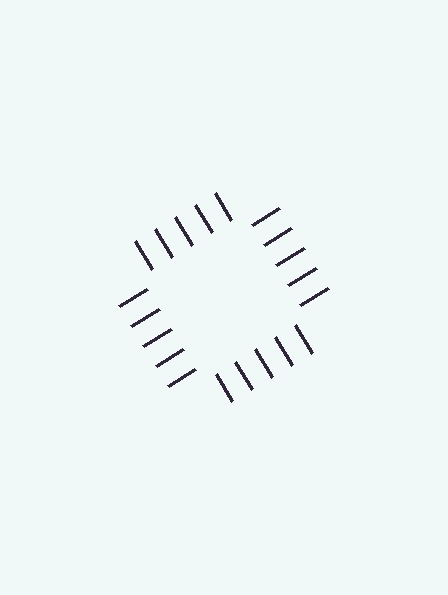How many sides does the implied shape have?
4 sides — the line-ends trace a square.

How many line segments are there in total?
20 — 5 along each of the 4 edges.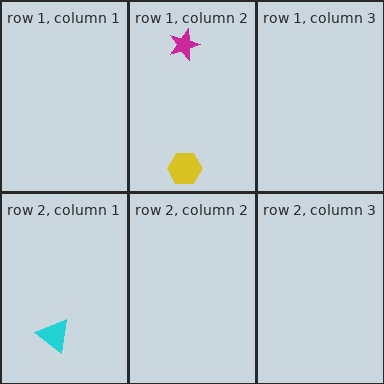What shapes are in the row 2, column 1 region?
The cyan triangle.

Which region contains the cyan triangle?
The row 2, column 1 region.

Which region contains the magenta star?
The row 1, column 2 region.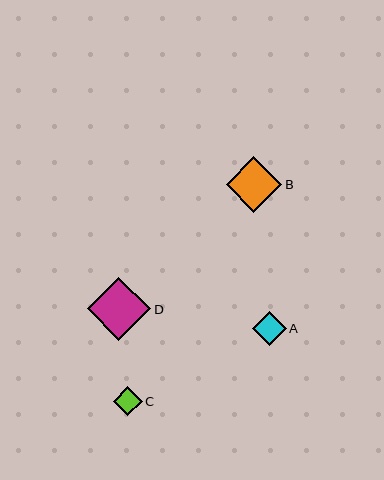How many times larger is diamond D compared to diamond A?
Diamond D is approximately 1.9 times the size of diamond A.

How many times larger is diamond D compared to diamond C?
Diamond D is approximately 2.2 times the size of diamond C.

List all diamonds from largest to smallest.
From largest to smallest: D, B, A, C.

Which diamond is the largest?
Diamond D is the largest with a size of approximately 63 pixels.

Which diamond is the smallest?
Diamond C is the smallest with a size of approximately 29 pixels.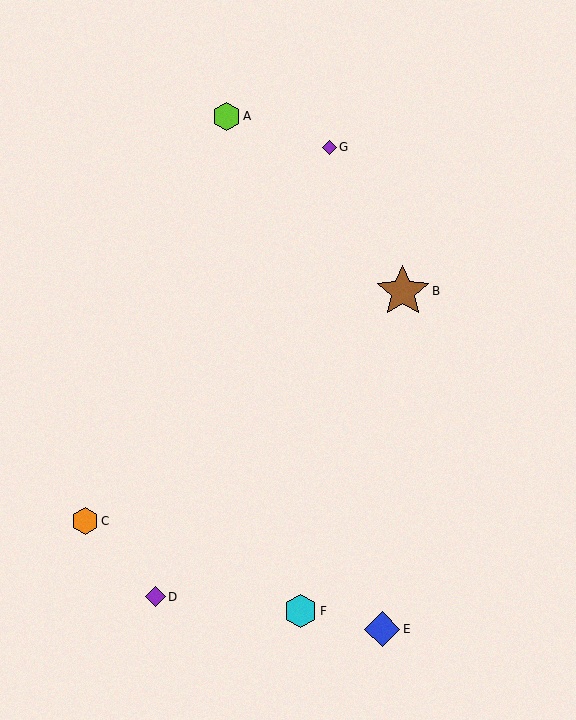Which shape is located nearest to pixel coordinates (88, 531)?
The orange hexagon (labeled C) at (85, 521) is nearest to that location.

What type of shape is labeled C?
Shape C is an orange hexagon.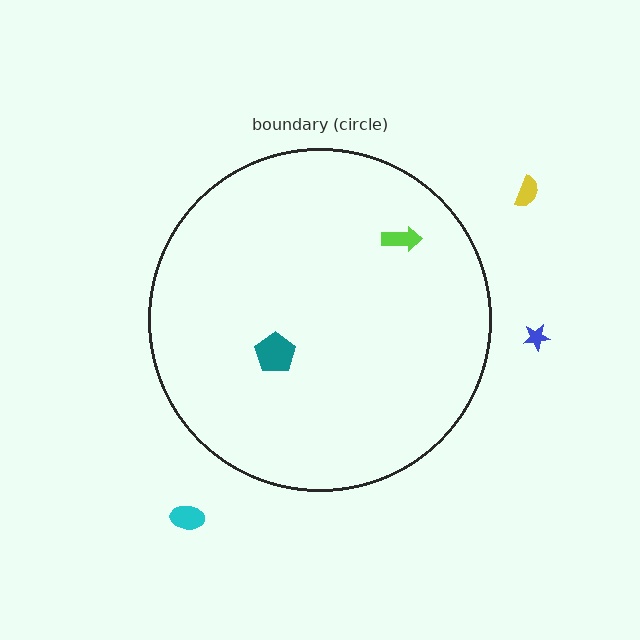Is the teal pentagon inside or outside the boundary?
Inside.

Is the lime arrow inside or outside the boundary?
Inside.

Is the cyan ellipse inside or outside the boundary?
Outside.